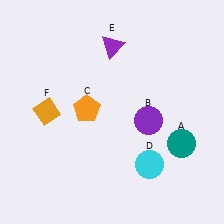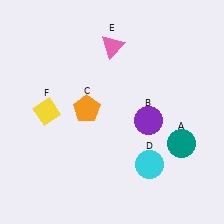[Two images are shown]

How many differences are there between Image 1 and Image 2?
There are 2 differences between the two images.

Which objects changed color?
E changed from purple to pink. F changed from orange to yellow.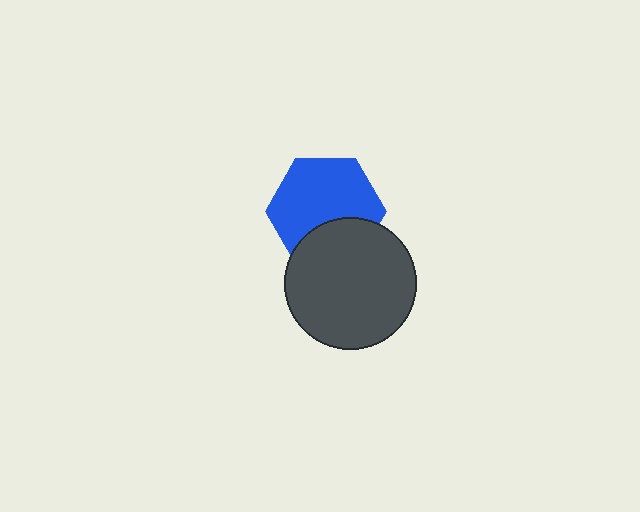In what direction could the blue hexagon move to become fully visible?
The blue hexagon could move up. That would shift it out from behind the dark gray circle entirely.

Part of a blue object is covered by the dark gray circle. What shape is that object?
It is a hexagon.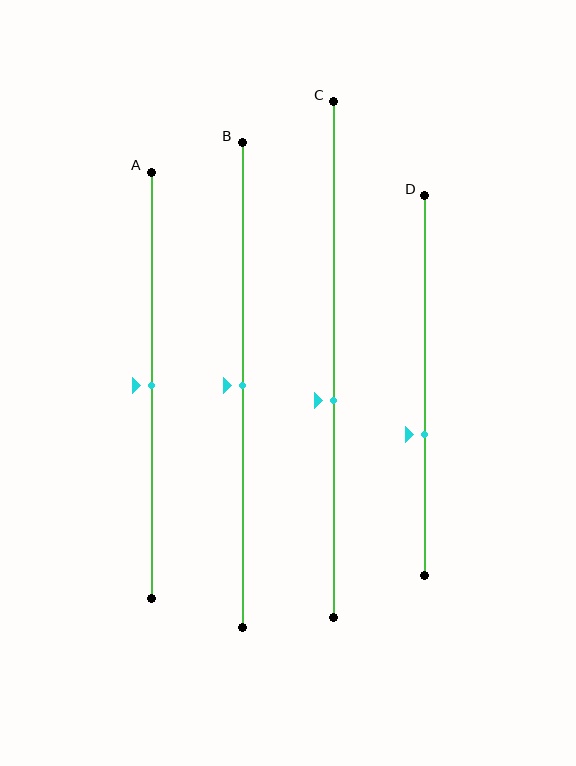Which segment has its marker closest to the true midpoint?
Segment A has its marker closest to the true midpoint.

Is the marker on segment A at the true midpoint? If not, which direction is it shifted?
Yes, the marker on segment A is at the true midpoint.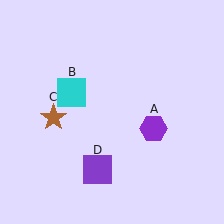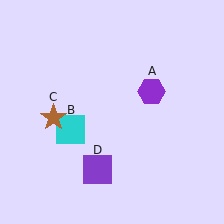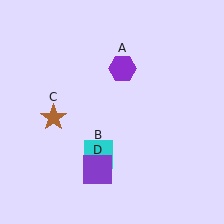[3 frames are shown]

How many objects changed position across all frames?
2 objects changed position: purple hexagon (object A), cyan square (object B).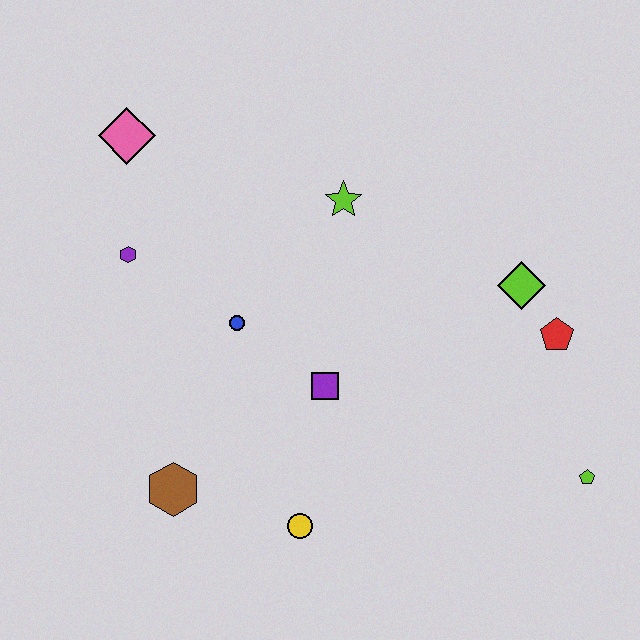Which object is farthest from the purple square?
The pink diamond is farthest from the purple square.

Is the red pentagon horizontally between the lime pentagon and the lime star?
Yes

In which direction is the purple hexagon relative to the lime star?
The purple hexagon is to the left of the lime star.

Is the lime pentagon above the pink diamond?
No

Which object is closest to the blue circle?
The purple square is closest to the blue circle.